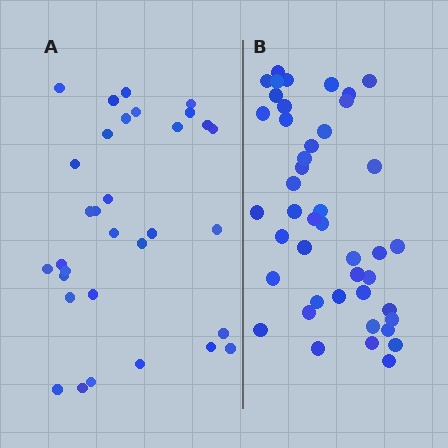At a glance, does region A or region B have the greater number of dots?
Region B (the right region) has more dots.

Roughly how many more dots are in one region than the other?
Region B has roughly 12 or so more dots than region A.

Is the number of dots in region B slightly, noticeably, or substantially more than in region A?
Region B has noticeably more, but not dramatically so. The ratio is roughly 1.4 to 1.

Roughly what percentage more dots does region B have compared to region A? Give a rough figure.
About 40% more.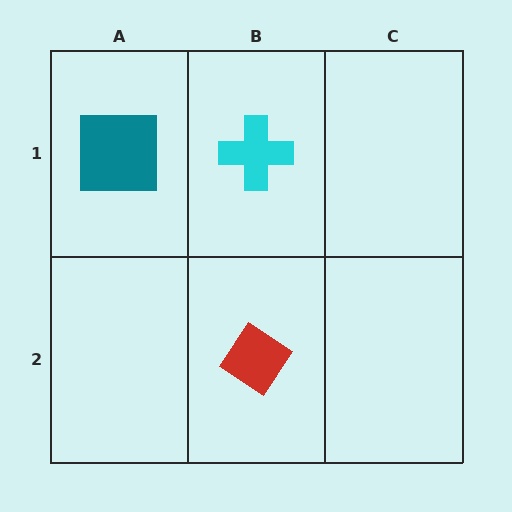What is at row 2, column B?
A red diamond.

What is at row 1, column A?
A teal square.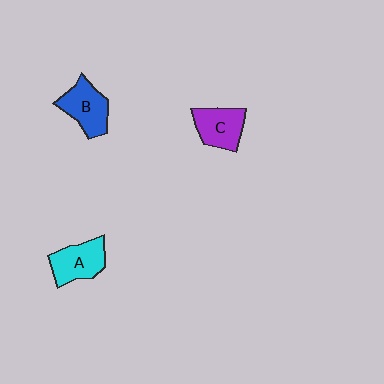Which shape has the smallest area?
Shape C (purple).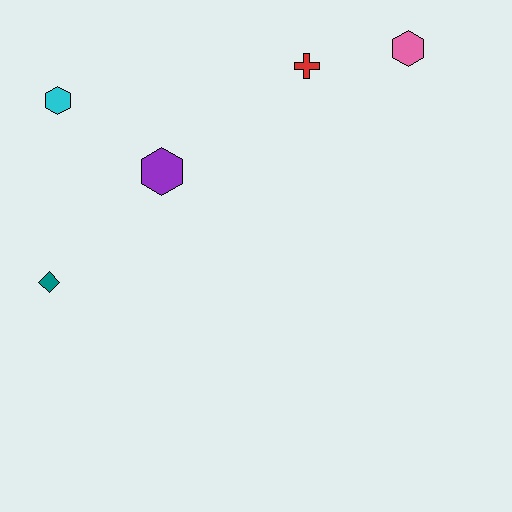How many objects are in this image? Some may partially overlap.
There are 5 objects.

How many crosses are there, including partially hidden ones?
There is 1 cross.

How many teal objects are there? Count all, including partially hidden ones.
There is 1 teal object.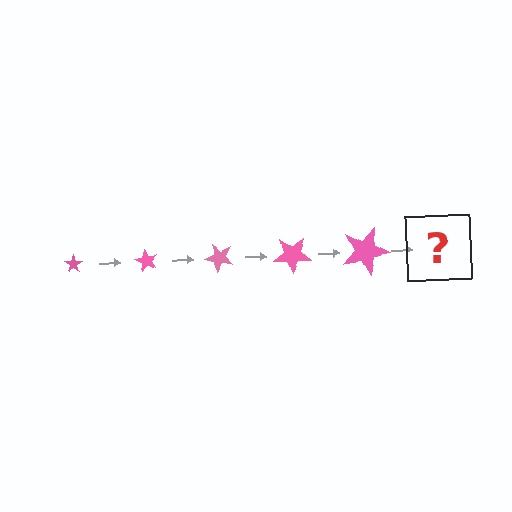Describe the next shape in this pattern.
It should be a star, larger than the previous one and rotated 300 degrees from the start.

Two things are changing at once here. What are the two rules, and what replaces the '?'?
The two rules are that the star grows larger each step and it rotates 60 degrees each step. The '?' should be a star, larger than the previous one and rotated 300 degrees from the start.